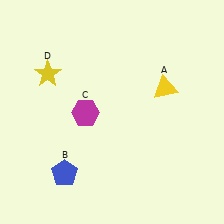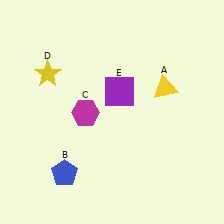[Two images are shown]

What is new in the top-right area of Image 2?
A purple square (E) was added in the top-right area of Image 2.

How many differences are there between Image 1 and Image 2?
There is 1 difference between the two images.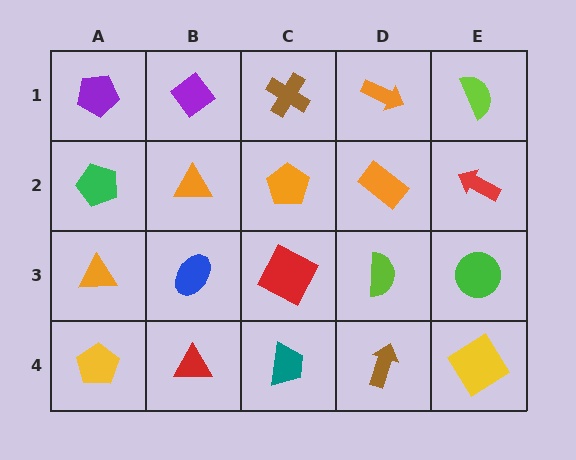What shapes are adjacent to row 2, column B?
A purple diamond (row 1, column B), a blue ellipse (row 3, column B), a green pentagon (row 2, column A), an orange pentagon (row 2, column C).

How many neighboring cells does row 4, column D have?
3.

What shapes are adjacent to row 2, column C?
A brown cross (row 1, column C), a red square (row 3, column C), an orange triangle (row 2, column B), an orange rectangle (row 2, column D).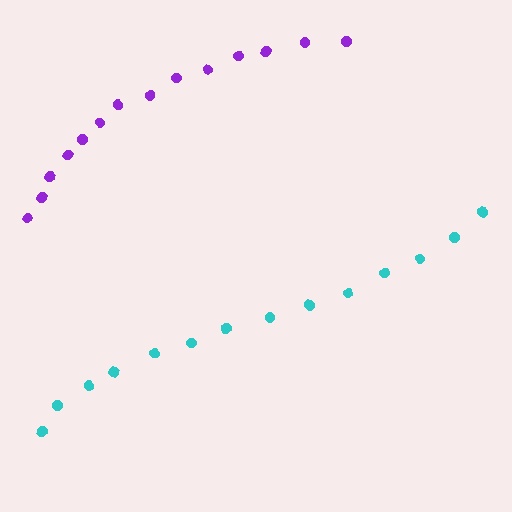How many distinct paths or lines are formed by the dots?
There are 2 distinct paths.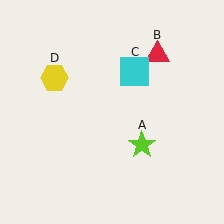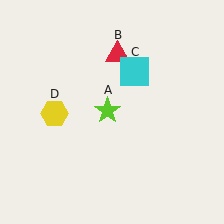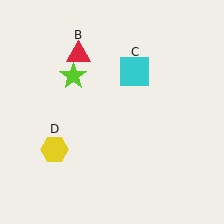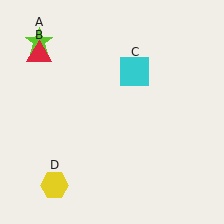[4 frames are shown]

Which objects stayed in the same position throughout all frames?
Cyan square (object C) remained stationary.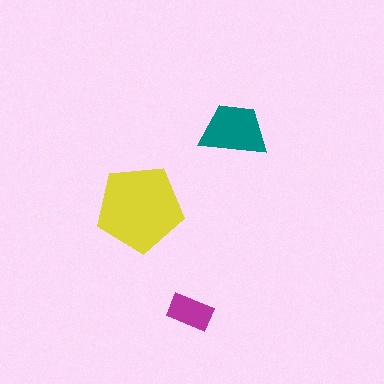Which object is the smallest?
The magenta rectangle.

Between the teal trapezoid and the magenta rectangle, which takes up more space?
The teal trapezoid.